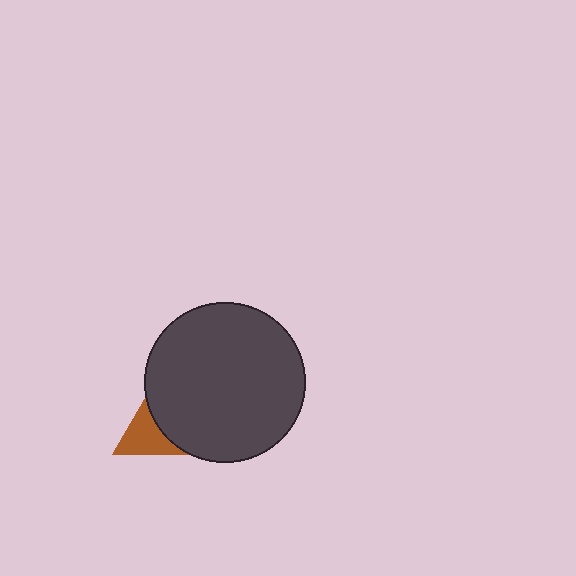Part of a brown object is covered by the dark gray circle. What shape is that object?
It is a triangle.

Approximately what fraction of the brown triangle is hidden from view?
Roughly 50% of the brown triangle is hidden behind the dark gray circle.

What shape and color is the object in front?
The object in front is a dark gray circle.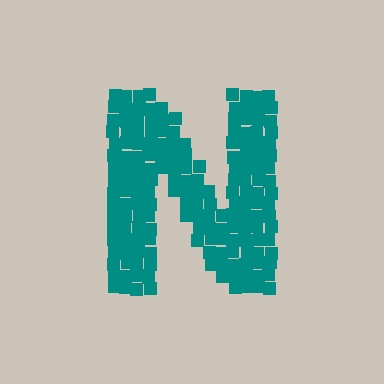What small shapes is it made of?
It is made of small squares.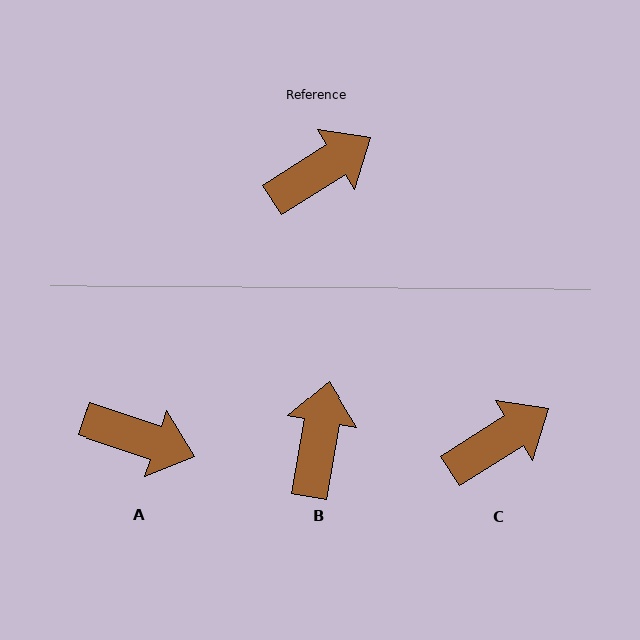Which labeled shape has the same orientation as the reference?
C.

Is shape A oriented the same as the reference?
No, it is off by about 51 degrees.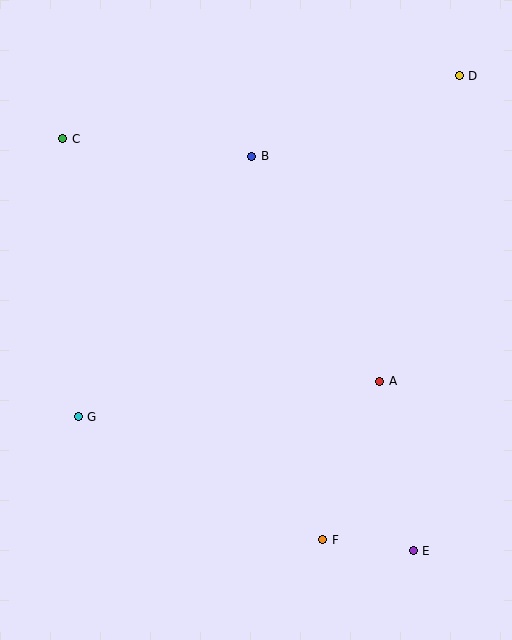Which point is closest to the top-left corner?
Point C is closest to the top-left corner.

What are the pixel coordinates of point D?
Point D is at (459, 76).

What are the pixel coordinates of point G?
Point G is at (78, 417).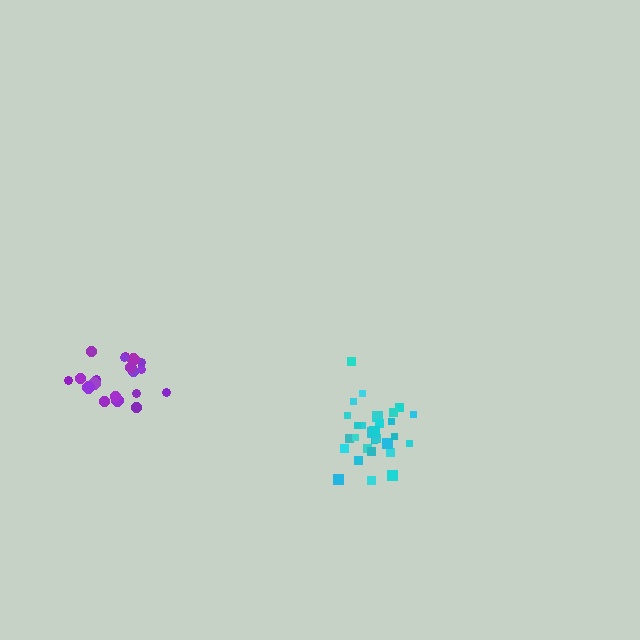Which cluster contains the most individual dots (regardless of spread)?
Cyan (29).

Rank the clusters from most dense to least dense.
cyan, purple.